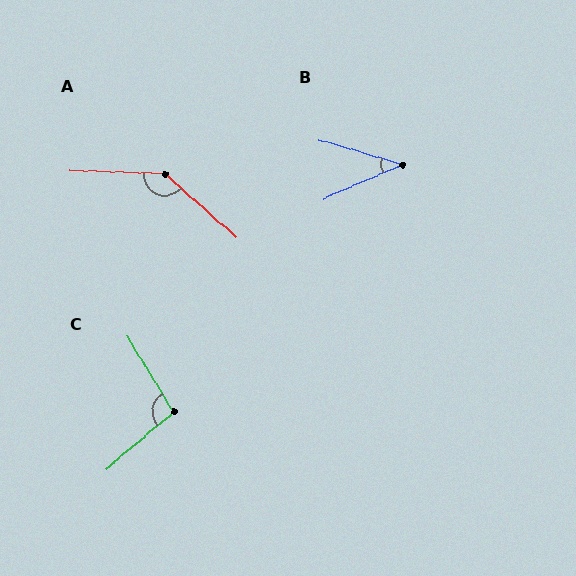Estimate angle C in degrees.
Approximately 99 degrees.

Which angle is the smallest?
B, at approximately 40 degrees.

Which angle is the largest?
A, at approximately 140 degrees.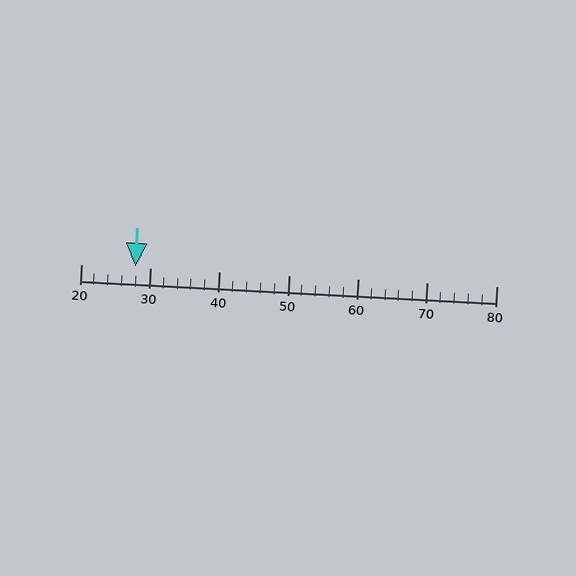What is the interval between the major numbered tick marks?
The major tick marks are spaced 10 units apart.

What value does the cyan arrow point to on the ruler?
The cyan arrow points to approximately 28.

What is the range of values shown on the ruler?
The ruler shows values from 20 to 80.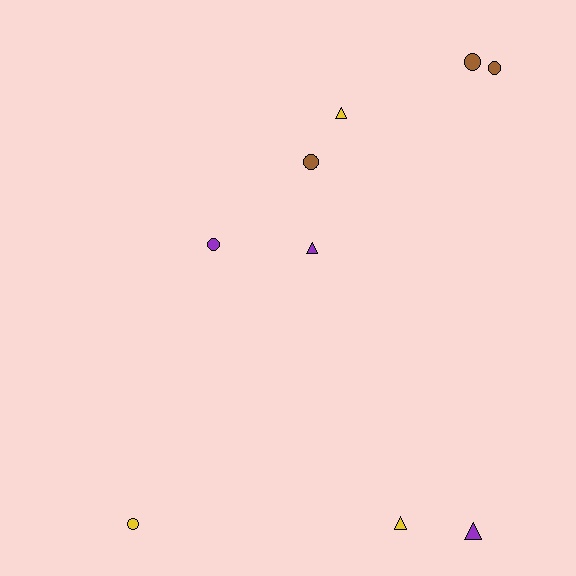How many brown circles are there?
There are 3 brown circles.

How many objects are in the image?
There are 9 objects.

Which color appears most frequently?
Purple, with 3 objects.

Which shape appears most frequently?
Circle, with 5 objects.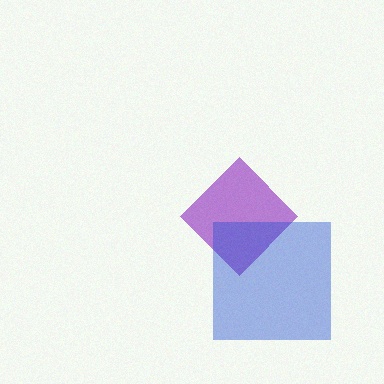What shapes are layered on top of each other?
The layered shapes are: a purple diamond, a blue square.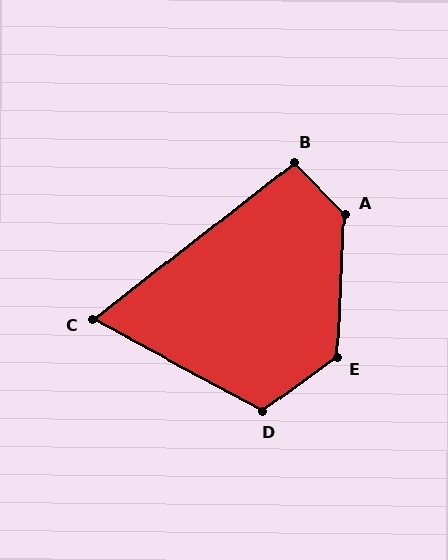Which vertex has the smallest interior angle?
C, at approximately 67 degrees.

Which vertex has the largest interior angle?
A, at approximately 133 degrees.